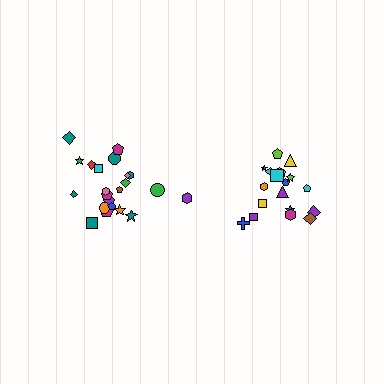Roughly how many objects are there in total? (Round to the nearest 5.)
Roughly 40 objects in total.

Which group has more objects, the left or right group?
The left group.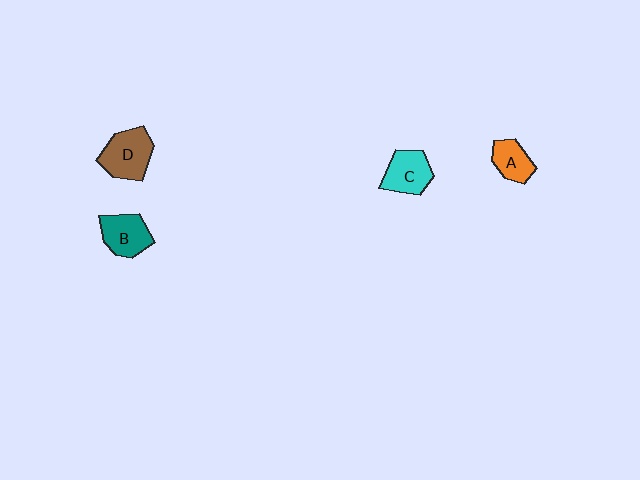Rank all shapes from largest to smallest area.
From largest to smallest: D (brown), C (cyan), B (teal), A (orange).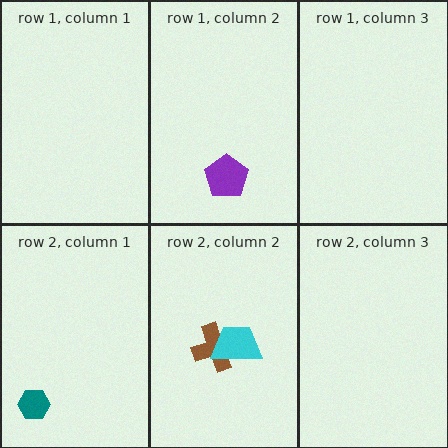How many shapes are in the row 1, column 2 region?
1.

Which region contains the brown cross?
The row 2, column 2 region.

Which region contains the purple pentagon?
The row 1, column 2 region.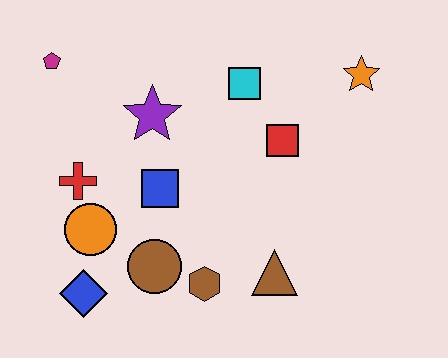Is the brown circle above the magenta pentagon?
No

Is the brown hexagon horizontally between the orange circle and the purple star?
No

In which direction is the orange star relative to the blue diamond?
The orange star is to the right of the blue diamond.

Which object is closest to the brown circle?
The brown hexagon is closest to the brown circle.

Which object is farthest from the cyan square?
The blue diamond is farthest from the cyan square.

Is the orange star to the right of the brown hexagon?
Yes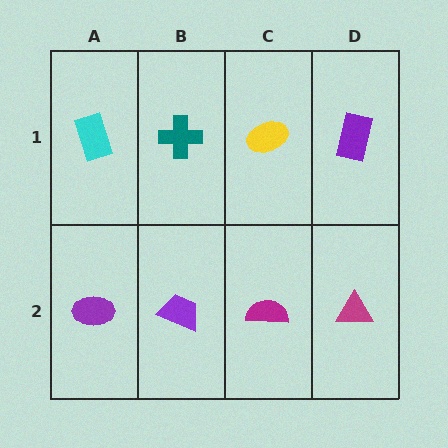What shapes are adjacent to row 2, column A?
A cyan rectangle (row 1, column A), a purple trapezoid (row 2, column B).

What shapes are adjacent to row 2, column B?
A teal cross (row 1, column B), a purple ellipse (row 2, column A), a magenta semicircle (row 2, column C).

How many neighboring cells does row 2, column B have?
3.